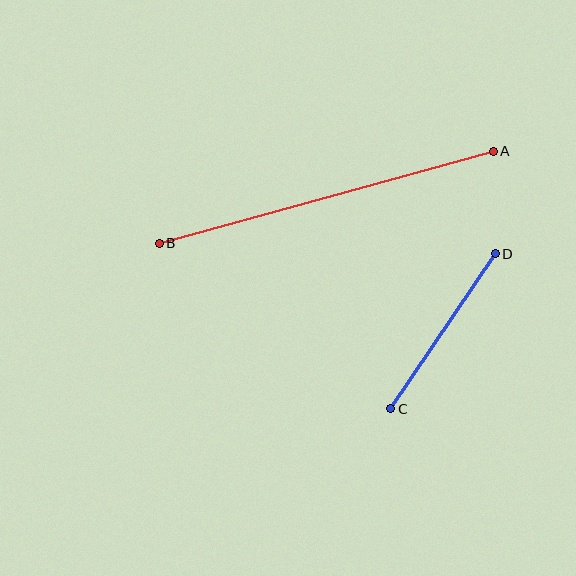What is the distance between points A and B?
The distance is approximately 346 pixels.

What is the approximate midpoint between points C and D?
The midpoint is at approximately (443, 331) pixels.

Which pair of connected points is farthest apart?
Points A and B are farthest apart.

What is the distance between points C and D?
The distance is approximately 187 pixels.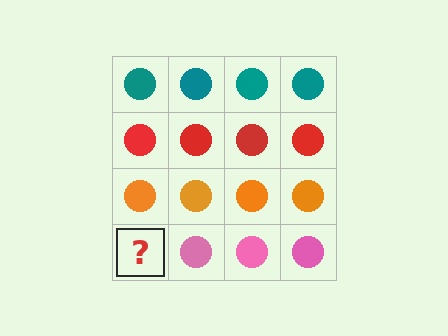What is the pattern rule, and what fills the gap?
The rule is that each row has a consistent color. The gap should be filled with a pink circle.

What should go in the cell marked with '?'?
The missing cell should contain a pink circle.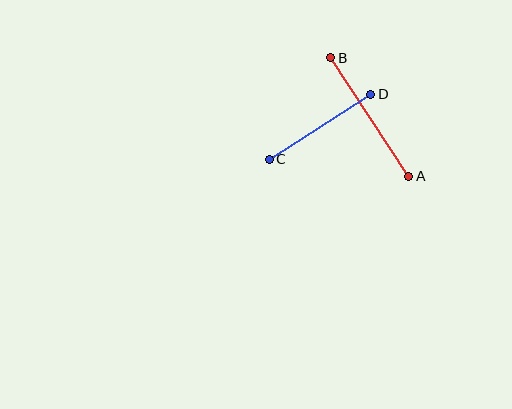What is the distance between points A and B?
The distance is approximately 142 pixels.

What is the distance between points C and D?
The distance is approximately 121 pixels.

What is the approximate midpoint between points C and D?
The midpoint is at approximately (320, 127) pixels.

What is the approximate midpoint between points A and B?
The midpoint is at approximately (370, 117) pixels.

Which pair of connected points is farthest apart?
Points A and B are farthest apart.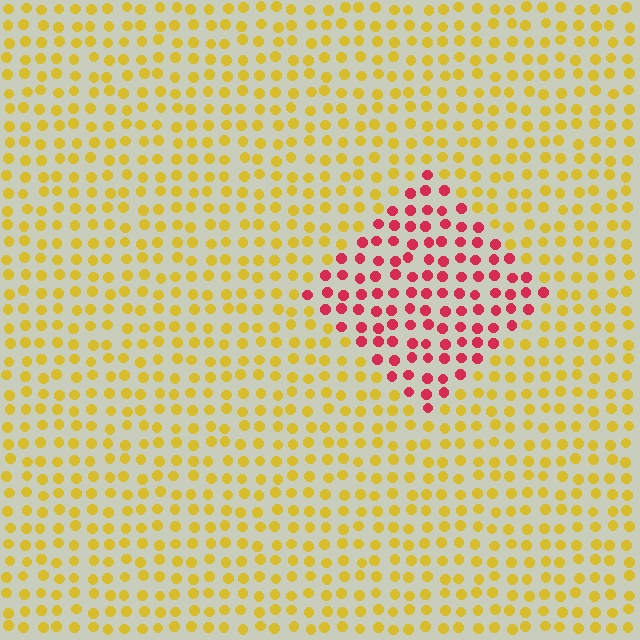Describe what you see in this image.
The image is filled with small yellow elements in a uniform arrangement. A diamond-shaped region is visible where the elements are tinted to a slightly different hue, forming a subtle color boundary.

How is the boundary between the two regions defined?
The boundary is defined purely by a slight shift in hue (about 65 degrees). Spacing, size, and orientation are identical on both sides.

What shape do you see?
I see a diamond.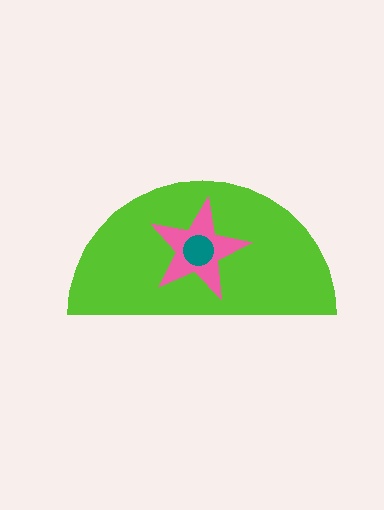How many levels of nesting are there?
3.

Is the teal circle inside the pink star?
Yes.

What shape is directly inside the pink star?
The teal circle.